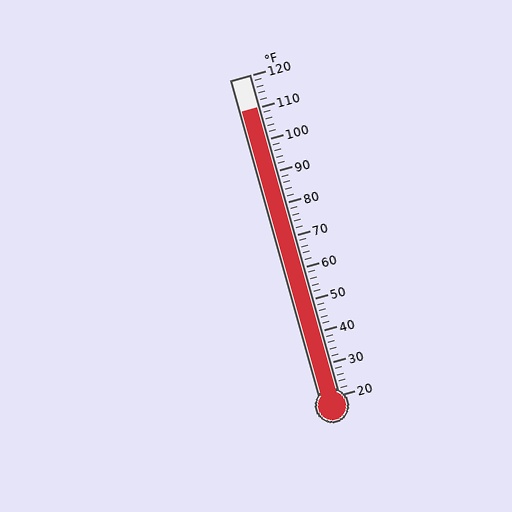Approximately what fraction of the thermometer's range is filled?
The thermometer is filled to approximately 90% of its range.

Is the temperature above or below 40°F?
The temperature is above 40°F.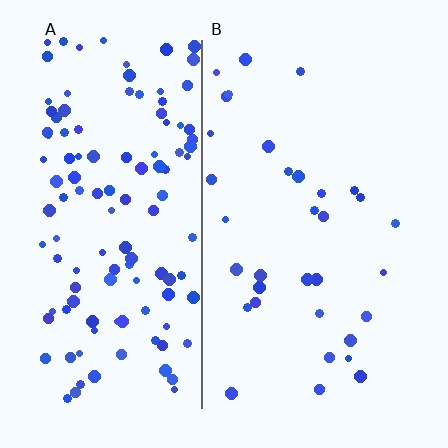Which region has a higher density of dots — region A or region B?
A (the left).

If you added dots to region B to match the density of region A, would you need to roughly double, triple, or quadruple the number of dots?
Approximately quadruple.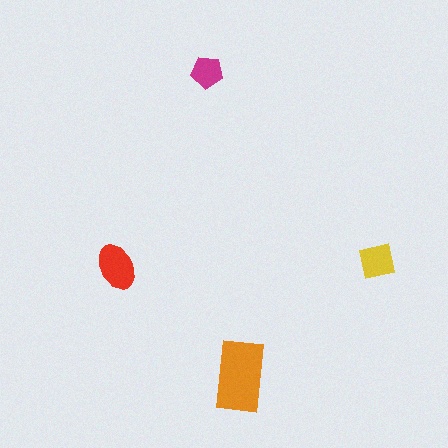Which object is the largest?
The orange rectangle.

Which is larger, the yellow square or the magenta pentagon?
The yellow square.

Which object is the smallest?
The magenta pentagon.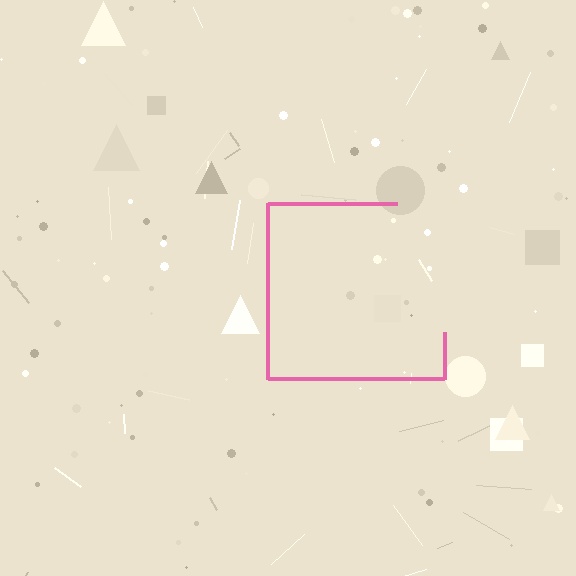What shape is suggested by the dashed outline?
The dashed outline suggests a square.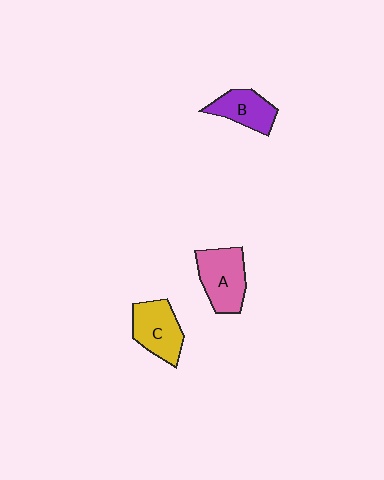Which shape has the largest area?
Shape A (pink).